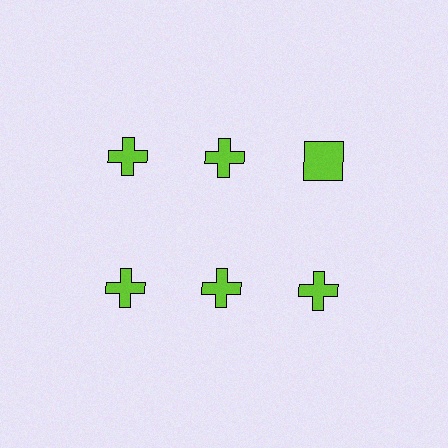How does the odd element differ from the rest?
It has a different shape: square instead of cross.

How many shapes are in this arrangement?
There are 6 shapes arranged in a grid pattern.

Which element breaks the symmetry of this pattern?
The lime square in the top row, center column breaks the symmetry. All other shapes are lime crosses.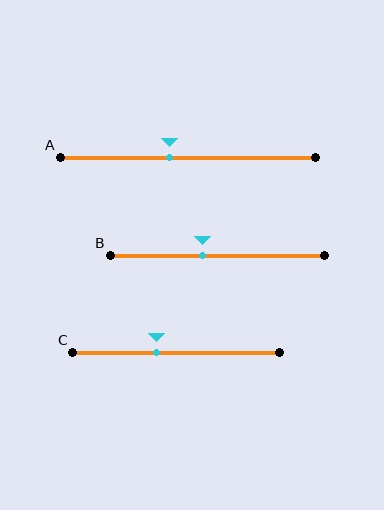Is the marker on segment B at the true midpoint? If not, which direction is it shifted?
No, the marker on segment B is shifted to the left by about 7% of the segment length.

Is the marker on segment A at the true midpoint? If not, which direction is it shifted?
No, the marker on segment A is shifted to the left by about 7% of the segment length.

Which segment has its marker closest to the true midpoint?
Segment B has its marker closest to the true midpoint.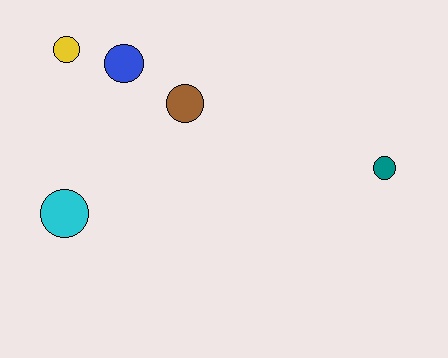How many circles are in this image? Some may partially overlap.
There are 5 circles.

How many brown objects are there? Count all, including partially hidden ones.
There is 1 brown object.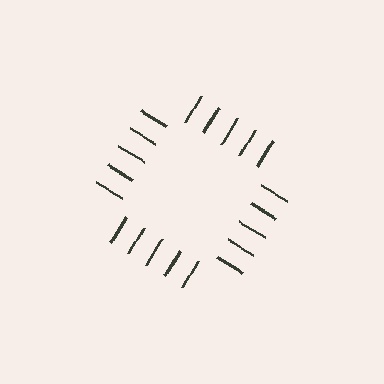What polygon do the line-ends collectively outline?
An illusory square — the line segments terminate on its edges but no continuous stroke is drawn.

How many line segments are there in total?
20 — 5 along each of the 4 edges.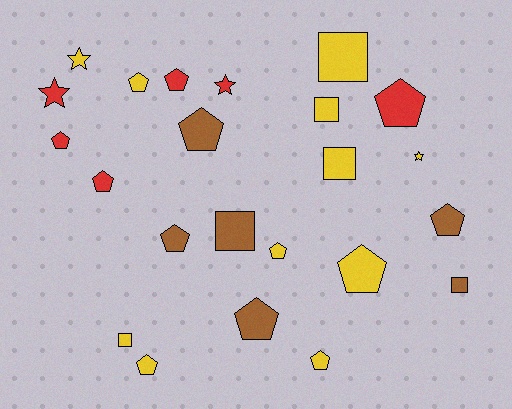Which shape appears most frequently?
Pentagon, with 13 objects.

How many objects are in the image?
There are 23 objects.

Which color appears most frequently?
Yellow, with 11 objects.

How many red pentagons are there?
There are 4 red pentagons.